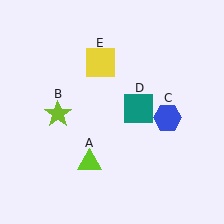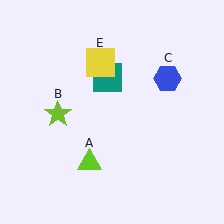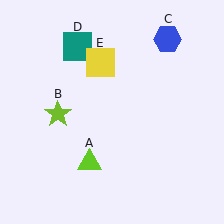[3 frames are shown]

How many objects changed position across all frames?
2 objects changed position: blue hexagon (object C), teal square (object D).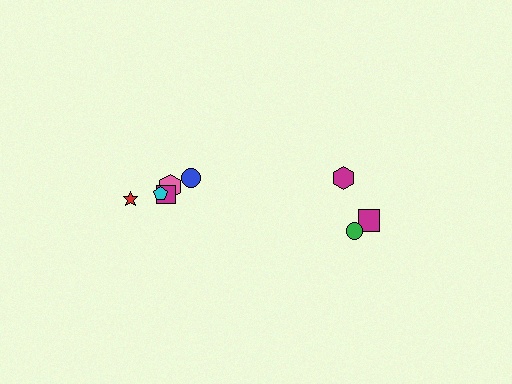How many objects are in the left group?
There are 5 objects.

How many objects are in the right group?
There are 3 objects.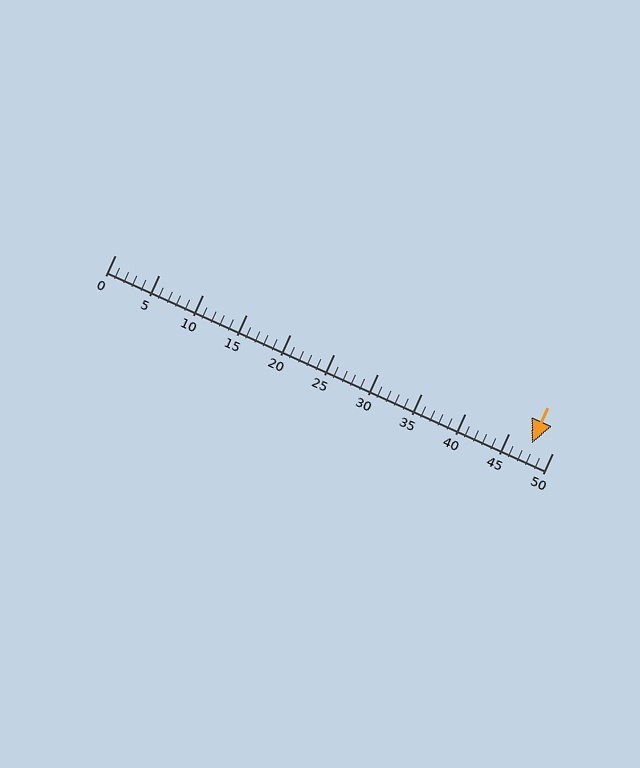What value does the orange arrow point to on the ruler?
The orange arrow points to approximately 48.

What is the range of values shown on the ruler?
The ruler shows values from 0 to 50.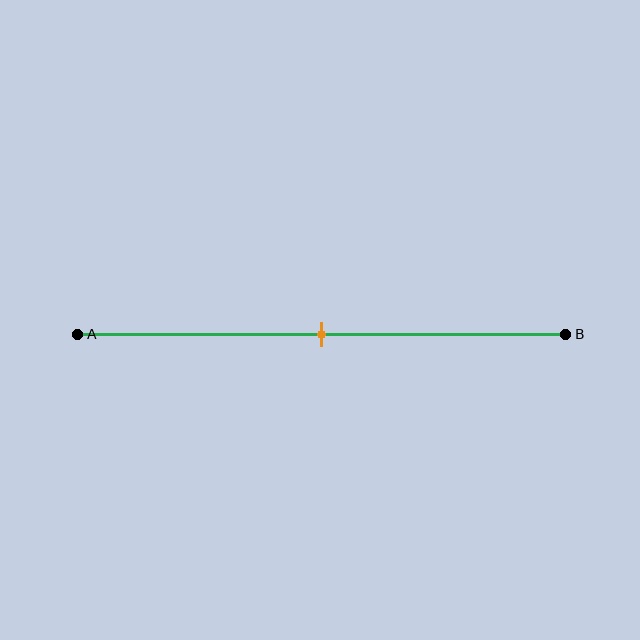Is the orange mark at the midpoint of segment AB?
Yes, the mark is approximately at the midpoint.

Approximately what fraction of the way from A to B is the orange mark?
The orange mark is approximately 50% of the way from A to B.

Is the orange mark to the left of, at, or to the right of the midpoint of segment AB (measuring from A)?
The orange mark is approximately at the midpoint of segment AB.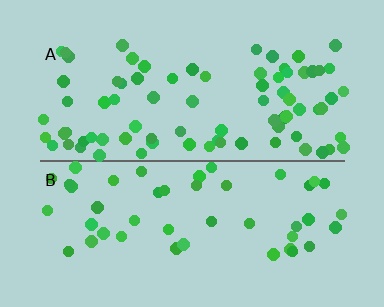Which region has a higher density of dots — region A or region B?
A (the top).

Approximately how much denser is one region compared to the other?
Approximately 1.7× — region A over region B.